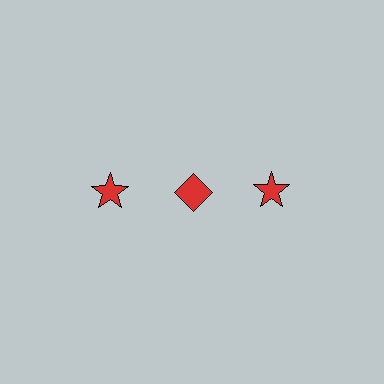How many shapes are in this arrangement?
There are 3 shapes arranged in a grid pattern.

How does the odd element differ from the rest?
It has a different shape: diamond instead of star.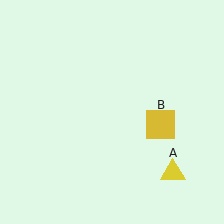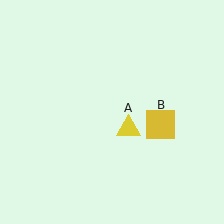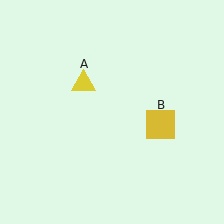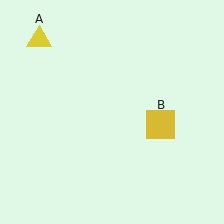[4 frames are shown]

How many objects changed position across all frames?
1 object changed position: yellow triangle (object A).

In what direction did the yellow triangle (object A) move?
The yellow triangle (object A) moved up and to the left.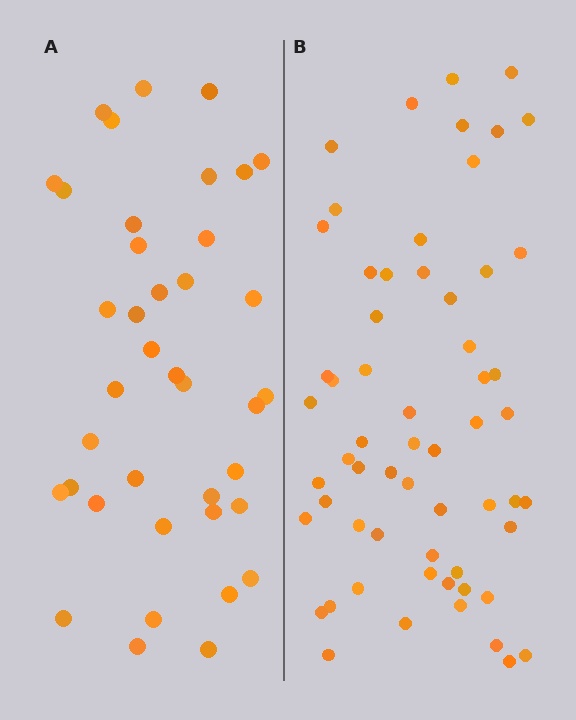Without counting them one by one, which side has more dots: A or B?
Region B (the right region) has more dots.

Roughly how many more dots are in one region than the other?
Region B has approximately 20 more dots than region A.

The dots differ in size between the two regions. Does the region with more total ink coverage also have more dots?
No. Region A has more total ink coverage because its dots are larger, but region B actually contains more individual dots. Total area can be misleading — the number of items is what matters here.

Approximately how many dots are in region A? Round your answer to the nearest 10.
About 40 dots. (The exact count is 39, which rounds to 40.)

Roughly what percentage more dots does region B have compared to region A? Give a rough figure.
About 55% more.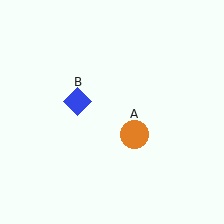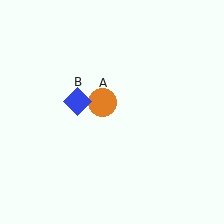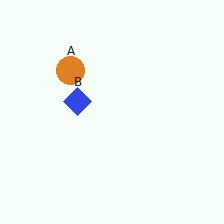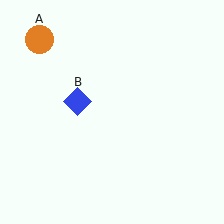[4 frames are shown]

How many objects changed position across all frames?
1 object changed position: orange circle (object A).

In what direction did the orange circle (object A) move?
The orange circle (object A) moved up and to the left.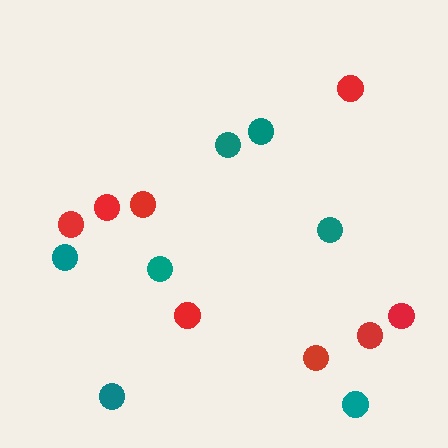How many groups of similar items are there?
There are 2 groups: one group of teal circles (7) and one group of red circles (8).